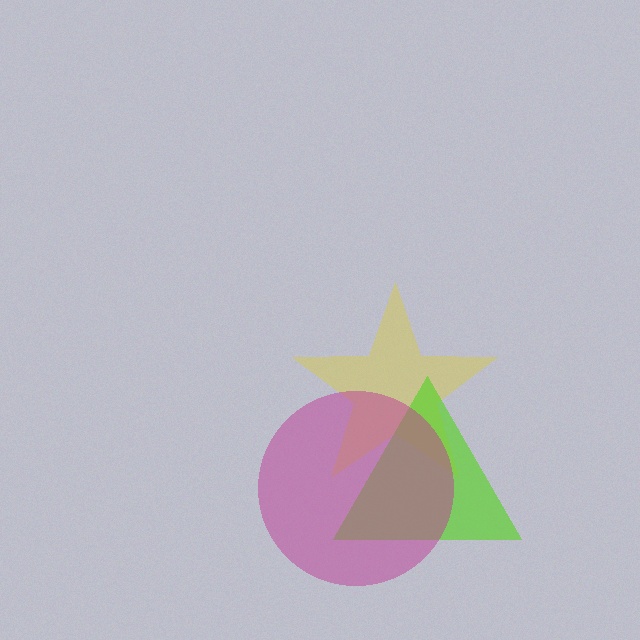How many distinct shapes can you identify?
There are 3 distinct shapes: a yellow star, a lime triangle, a magenta circle.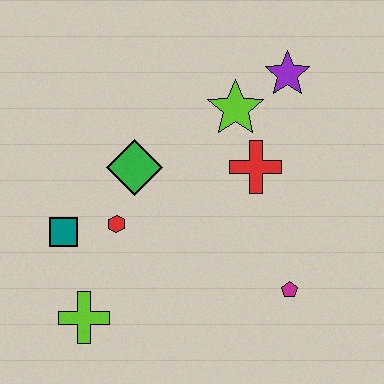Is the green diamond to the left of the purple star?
Yes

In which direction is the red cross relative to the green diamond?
The red cross is to the right of the green diamond.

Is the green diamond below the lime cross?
No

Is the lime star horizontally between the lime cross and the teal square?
No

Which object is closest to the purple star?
The lime star is closest to the purple star.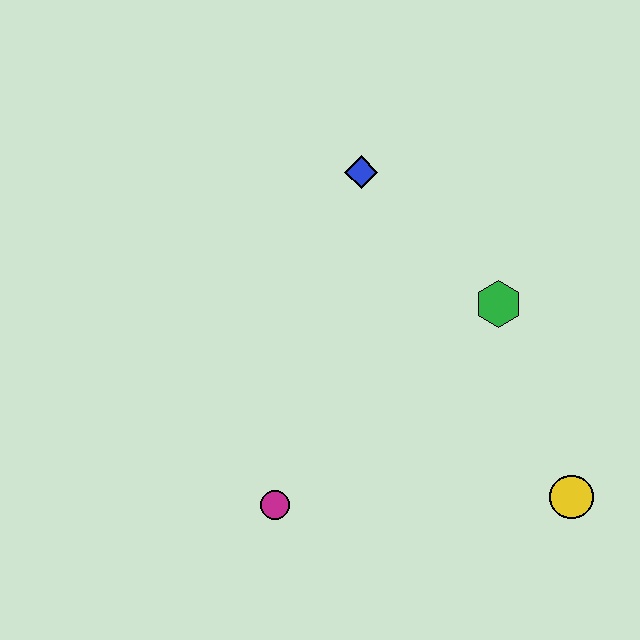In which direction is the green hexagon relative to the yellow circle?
The green hexagon is above the yellow circle.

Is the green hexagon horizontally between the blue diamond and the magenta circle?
No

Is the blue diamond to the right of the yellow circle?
No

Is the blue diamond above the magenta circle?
Yes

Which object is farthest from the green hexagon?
The magenta circle is farthest from the green hexagon.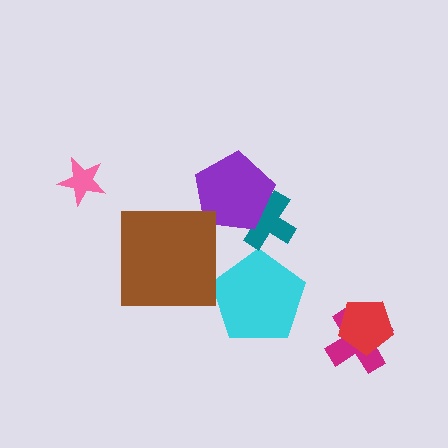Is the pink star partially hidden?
No, no other shape covers it.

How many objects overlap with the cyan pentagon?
0 objects overlap with the cyan pentagon.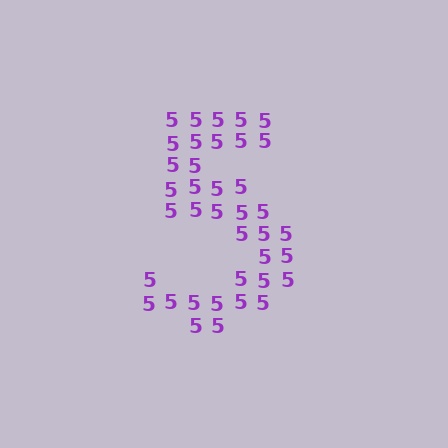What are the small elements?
The small elements are digit 5's.